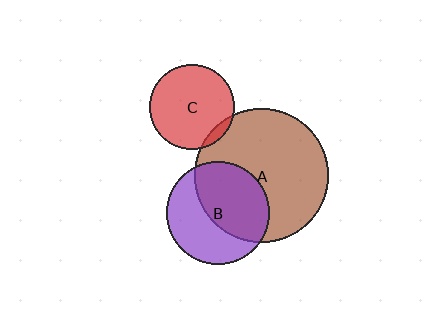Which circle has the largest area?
Circle A (brown).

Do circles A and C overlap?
Yes.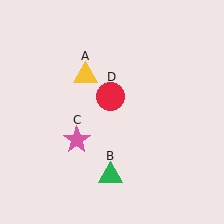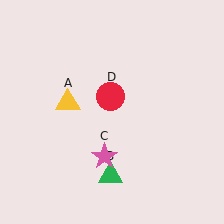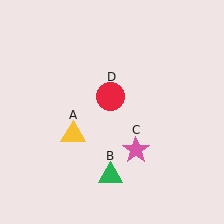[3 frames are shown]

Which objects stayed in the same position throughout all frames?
Green triangle (object B) and red circle (object D) remained stationary.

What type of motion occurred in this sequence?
The yellow triangle (object A), pink star (object C) rotated counterclockwise around the center of the scene.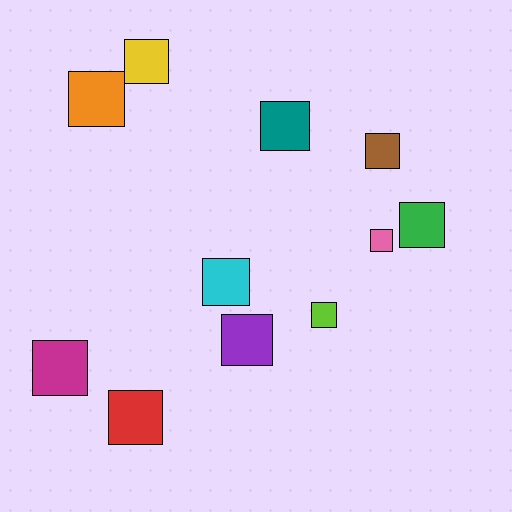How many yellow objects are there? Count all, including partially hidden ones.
There is 1 yellow object.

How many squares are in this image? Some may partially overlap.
There are 11 squares.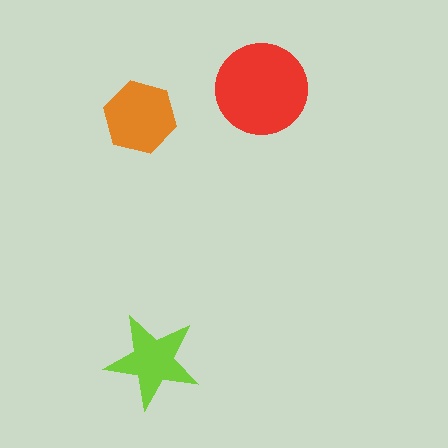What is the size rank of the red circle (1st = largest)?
1st.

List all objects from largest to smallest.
The red circle, the orange hexagon, the lime star.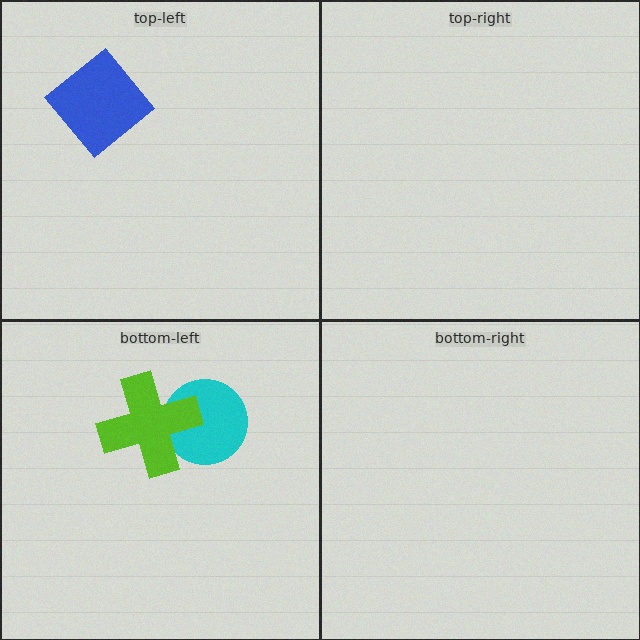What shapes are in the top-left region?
The blue diamond.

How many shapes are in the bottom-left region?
2.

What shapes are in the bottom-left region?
The cyan circle, the lime cross.